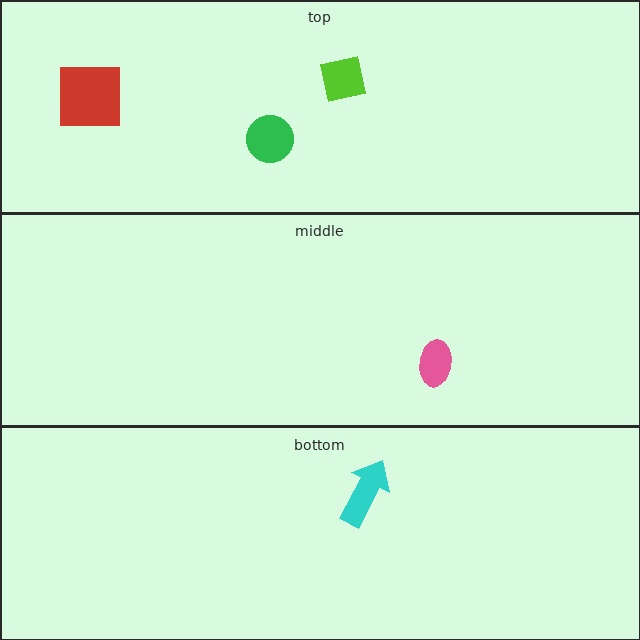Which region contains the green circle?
The top region.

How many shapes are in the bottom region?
1.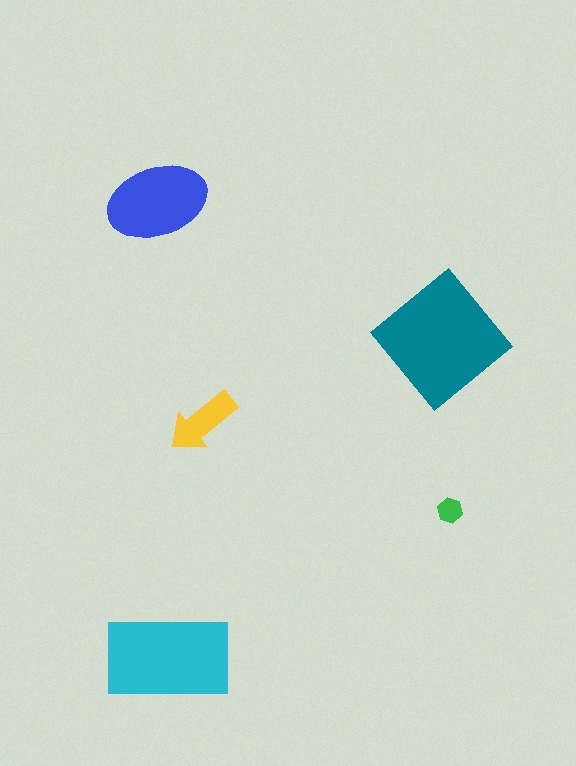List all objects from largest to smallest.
The teal diamond, the cyan rectangle, the blue ellipse, the yellow arrow, the green hexagon.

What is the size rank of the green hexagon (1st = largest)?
5th.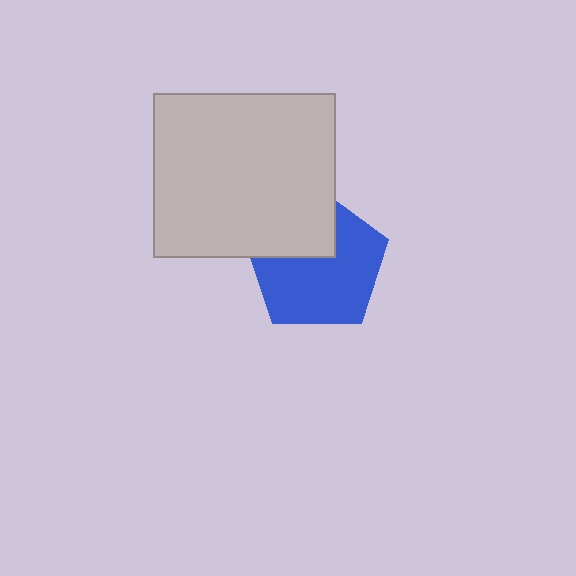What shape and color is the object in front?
The object in front is a light gray rectangle.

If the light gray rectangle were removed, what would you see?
You would see the complete blue pentagon.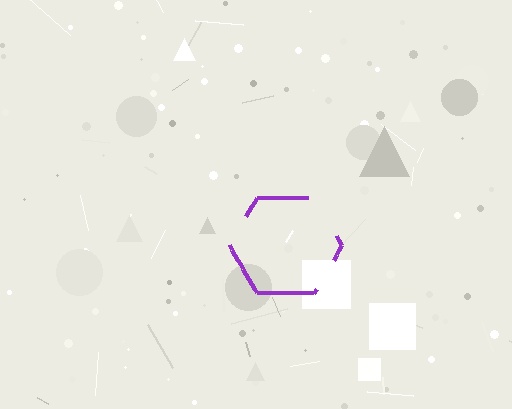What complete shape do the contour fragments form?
The contour fragments form a hexagon.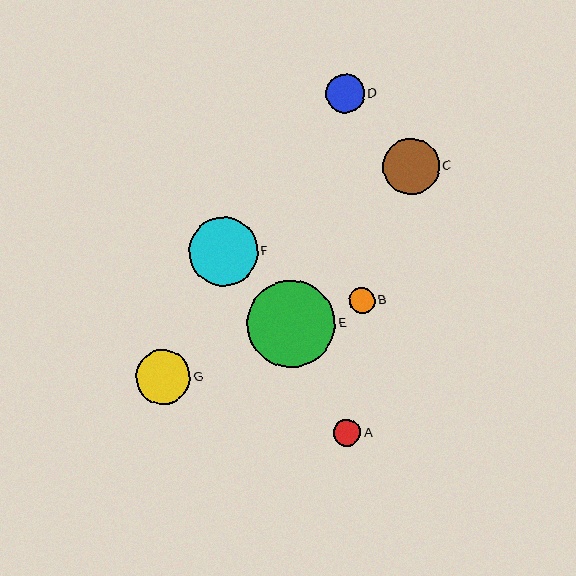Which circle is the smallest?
Circle B is the smallest with a size of approximately 26 pixels.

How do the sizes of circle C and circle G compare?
Circle C and circle G are approximately the same size.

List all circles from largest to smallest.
From largest to smallest: E, F, C, G, D, A, B.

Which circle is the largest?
Circle E is the largest with a size of approximately 88 pixels.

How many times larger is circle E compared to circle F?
Circle E is approximately 1.3 times the size of circle F.